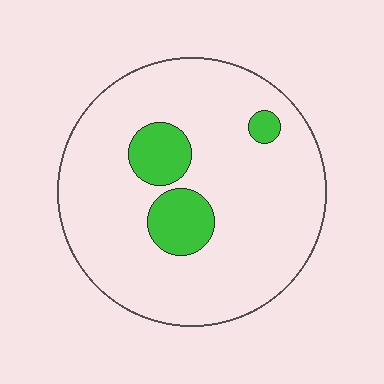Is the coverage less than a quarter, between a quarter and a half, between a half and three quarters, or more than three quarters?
Less than a quarter.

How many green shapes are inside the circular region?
3.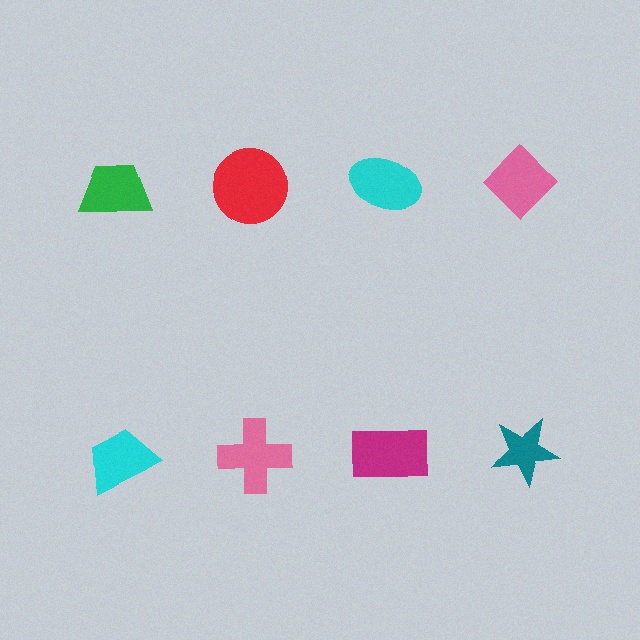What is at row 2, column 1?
A cyan trapezoid.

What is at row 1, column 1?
A green trapezoid.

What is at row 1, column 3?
A cyan ellipse.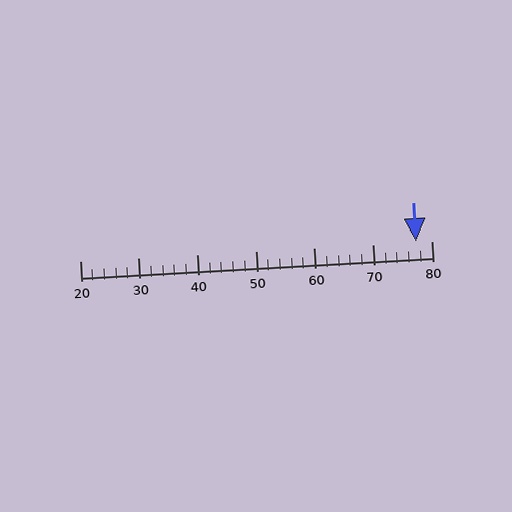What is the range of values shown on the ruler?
The ruler shows values from 20 to 80.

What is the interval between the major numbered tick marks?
The major tick marks are spaced 10 units apart.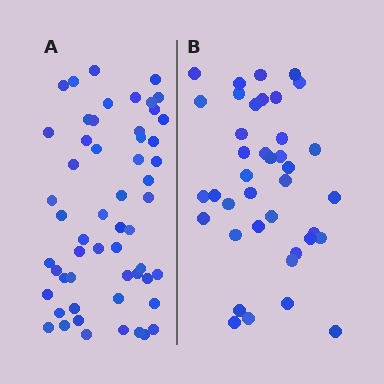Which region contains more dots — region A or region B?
Region A (the left region) has more dots.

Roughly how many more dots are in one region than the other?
Region A has approximately 15 more dots than region B.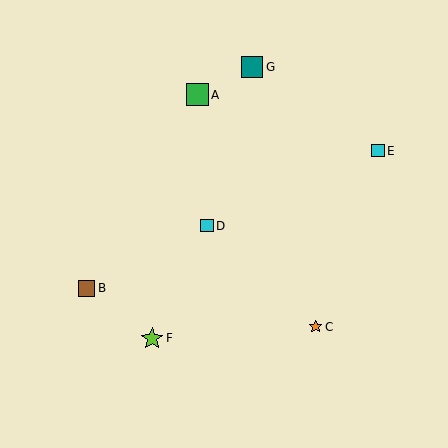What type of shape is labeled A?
Shape A is a green square.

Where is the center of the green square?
The center of the green square is at (197, 95).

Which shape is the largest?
The lime star (labeled F) is the largest.